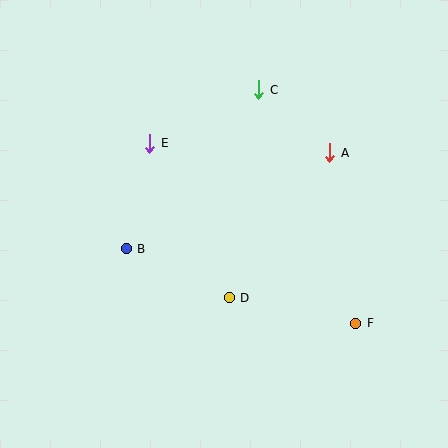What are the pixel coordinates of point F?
Point F is at (356, 323).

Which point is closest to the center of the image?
Point D at (229, 298) is closest to the center.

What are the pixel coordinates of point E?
Point E is at (150, 143).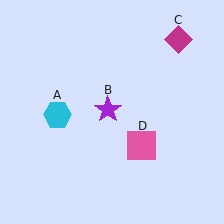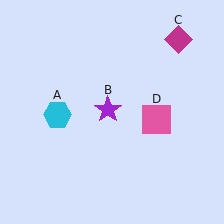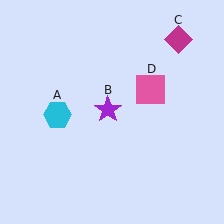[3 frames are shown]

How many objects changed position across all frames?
1 object changed position: pink square (object D).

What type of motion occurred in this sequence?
The pink square (object D) rotated counterclockwise around the center of the scene.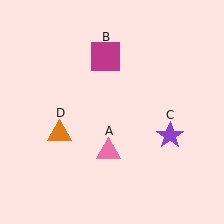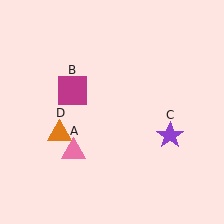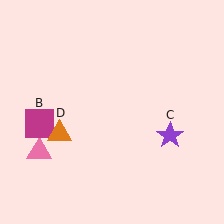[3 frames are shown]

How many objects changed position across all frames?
2 objects changed position: pink triangle (object A), magenta square (object B).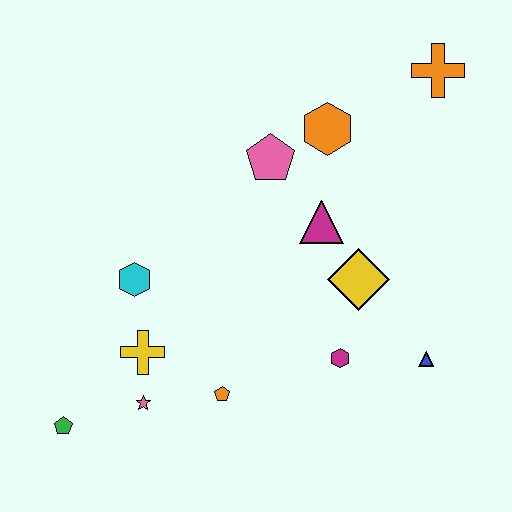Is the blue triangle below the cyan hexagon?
Yes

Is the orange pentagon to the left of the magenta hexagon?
Yes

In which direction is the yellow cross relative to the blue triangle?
The yellow cross is to the left of the blue triangle.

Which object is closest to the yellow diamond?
The magenta triangle is closest to the yellow diamond.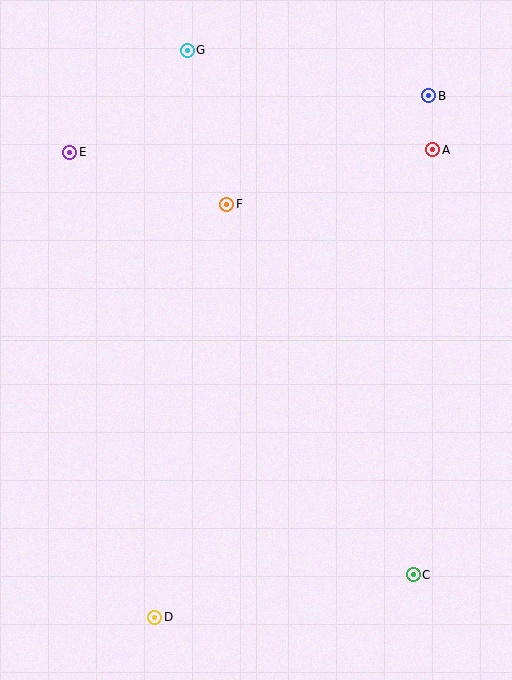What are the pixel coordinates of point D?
Point D is at (155, 617).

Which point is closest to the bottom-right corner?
Point C is closest to the bottom-right corner.